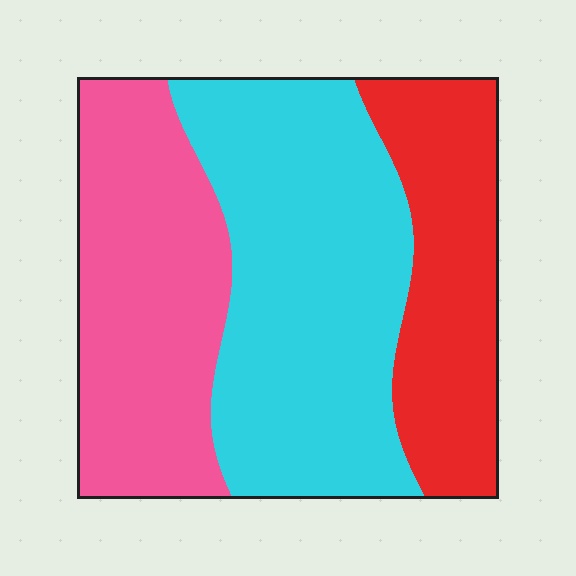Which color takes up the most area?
Cyan, at roughly 45%.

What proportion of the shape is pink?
Pink covers around 30% of the shape.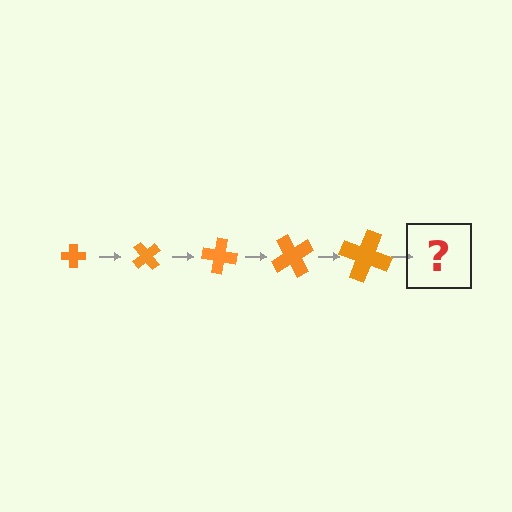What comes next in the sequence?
The next element should be a cross, larger than the previous one and rotated 250 degrees from the start.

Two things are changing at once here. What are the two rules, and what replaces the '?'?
The two rules are that the cross grows larger each step and it rotates 50 degrees each step. The '?' should be a cross, larger than the previous one and rotated 250 degrees from the start.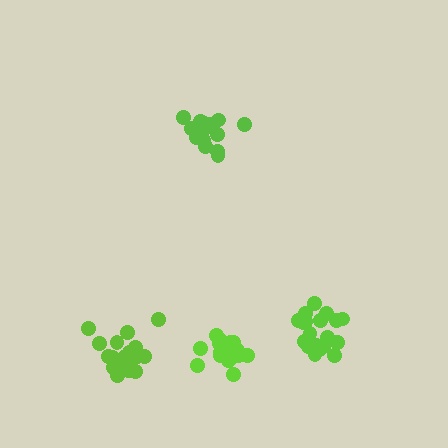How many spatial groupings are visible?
There are 4 spatial groupings.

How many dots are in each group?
Group 1: 18 dots, Group 2: 21 dots, Group 3: 18 dots, Group 4: 19 dots (76 total).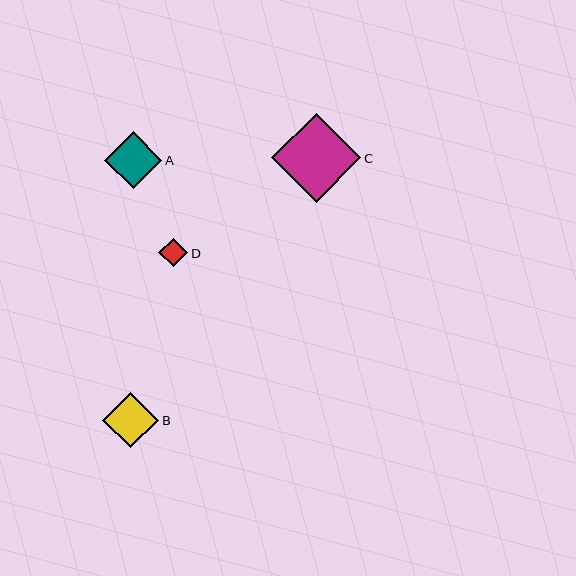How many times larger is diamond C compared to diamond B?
Diamond C is approximately 1.6 times the size of diamond B.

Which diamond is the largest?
Diamond C is the largest with a size of approximately 89 pixels.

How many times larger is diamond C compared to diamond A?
Diamond C is approximately 1.6 times the size of diamond A.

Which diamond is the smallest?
Diamond D is the smallest with a size of approximately 29 pixels.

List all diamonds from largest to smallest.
From largest to smallest: C, A, B, D.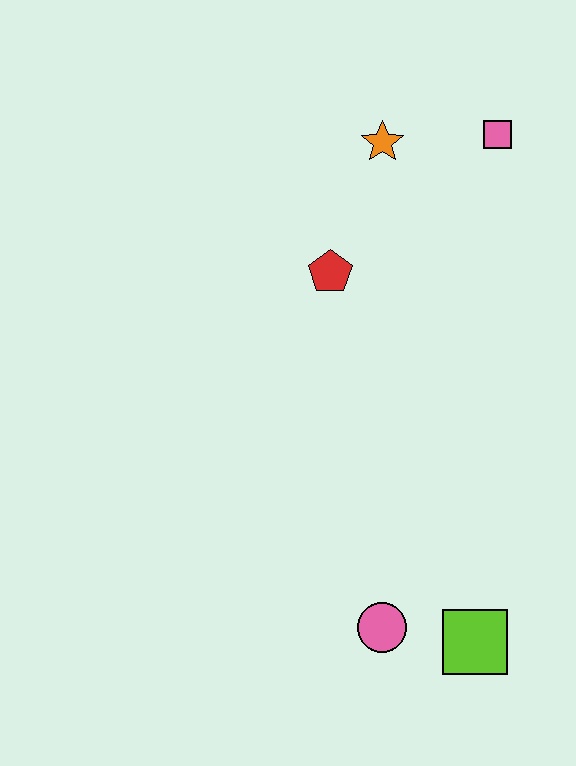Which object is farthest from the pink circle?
The pink square is farthest from the pink circle.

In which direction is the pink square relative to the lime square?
The pink square is above the lime square.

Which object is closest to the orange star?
The pink square is closest to the orange star.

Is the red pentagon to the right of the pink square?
No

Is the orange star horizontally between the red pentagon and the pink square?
Yes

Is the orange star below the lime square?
No